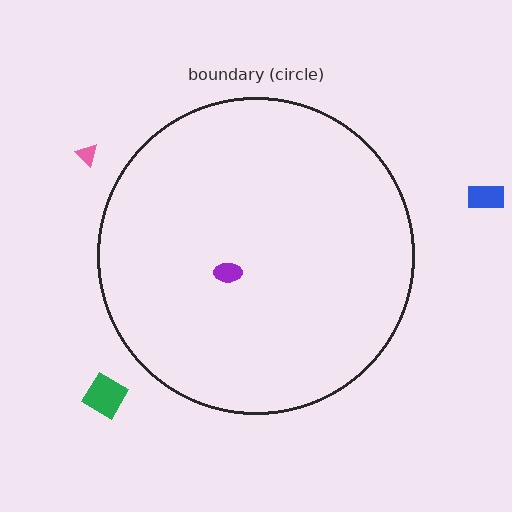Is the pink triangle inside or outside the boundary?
Outside.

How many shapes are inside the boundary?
1 inside, 3 outside.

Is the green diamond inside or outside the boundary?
Outside.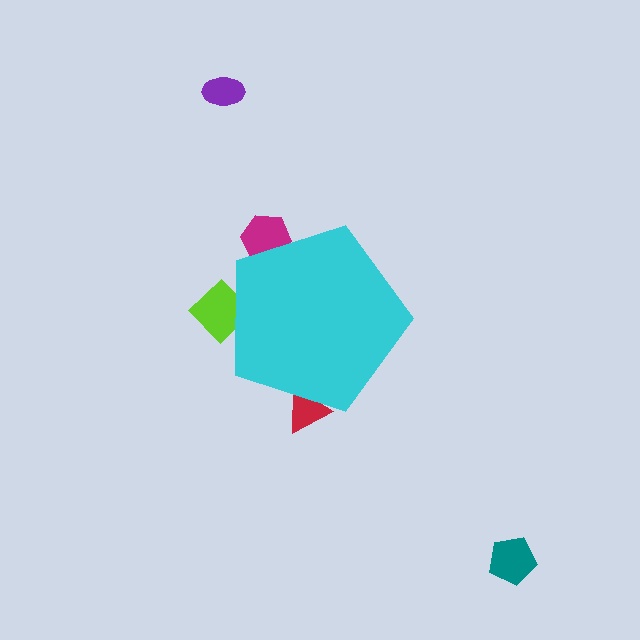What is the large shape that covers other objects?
A cyan pentagon.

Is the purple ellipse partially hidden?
No, the purple ellipse is fully visible.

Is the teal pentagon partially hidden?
No, the teal pentagon is fully visible.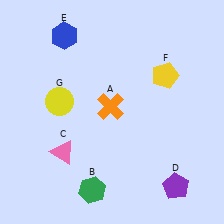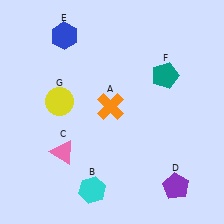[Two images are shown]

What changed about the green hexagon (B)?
In Image 1, B is green. In Image 2, it changed to cyan.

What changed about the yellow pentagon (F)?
In Image 1, F is yellow. In Image 2, it changed to teal.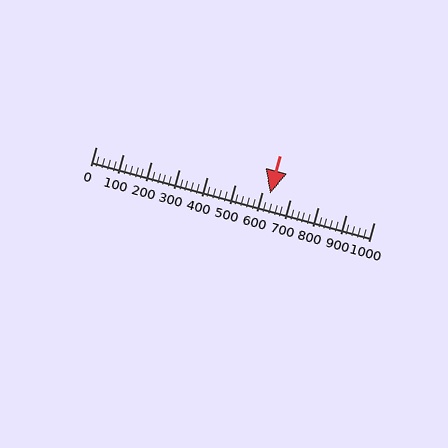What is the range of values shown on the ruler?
The ruler shows values from 0 to 1000.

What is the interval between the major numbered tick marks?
The major tick marks are spaced 100 units apart.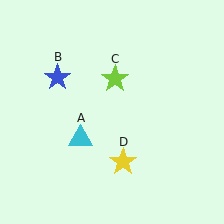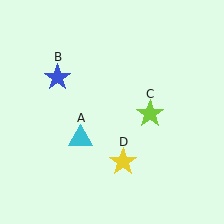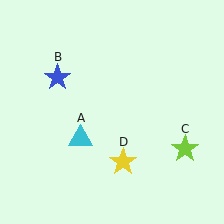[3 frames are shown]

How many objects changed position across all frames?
1 object changed position: lime star (object C).